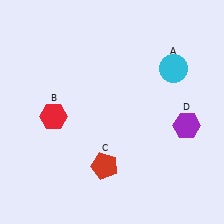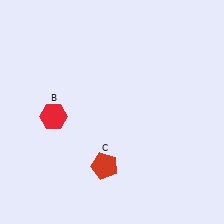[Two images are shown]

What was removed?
The purple hexagon (D), the cyan circle (A) were removed in Image 2.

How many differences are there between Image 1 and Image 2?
There are 2 differences between the two images.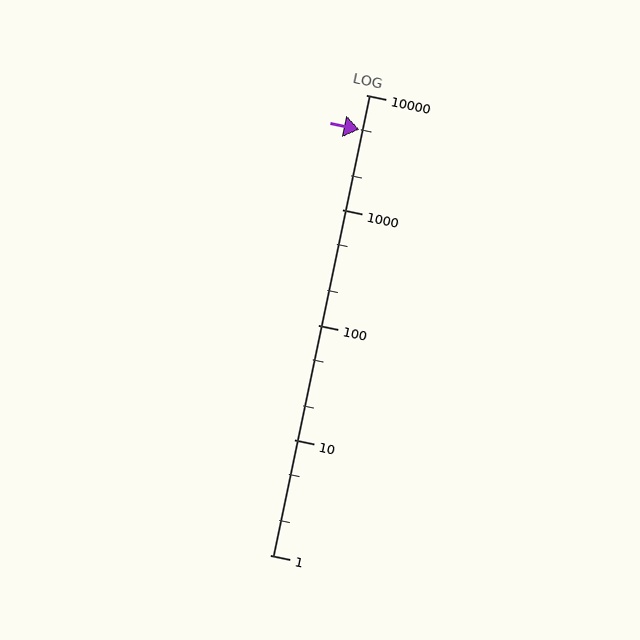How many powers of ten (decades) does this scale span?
The scale spans 4 decades, from 1 to 10000.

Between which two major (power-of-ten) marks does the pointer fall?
The pointer is between 1000 and 10000.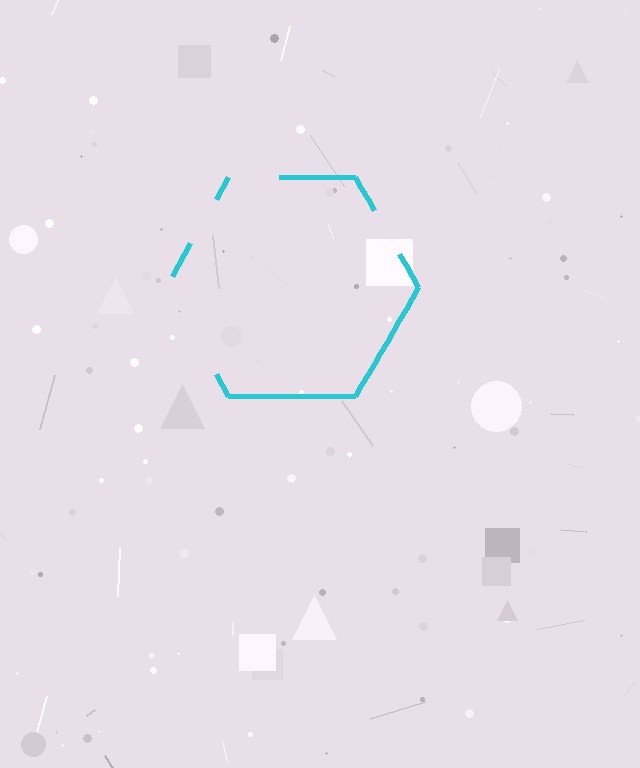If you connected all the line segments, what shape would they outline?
They would outline a hexagon.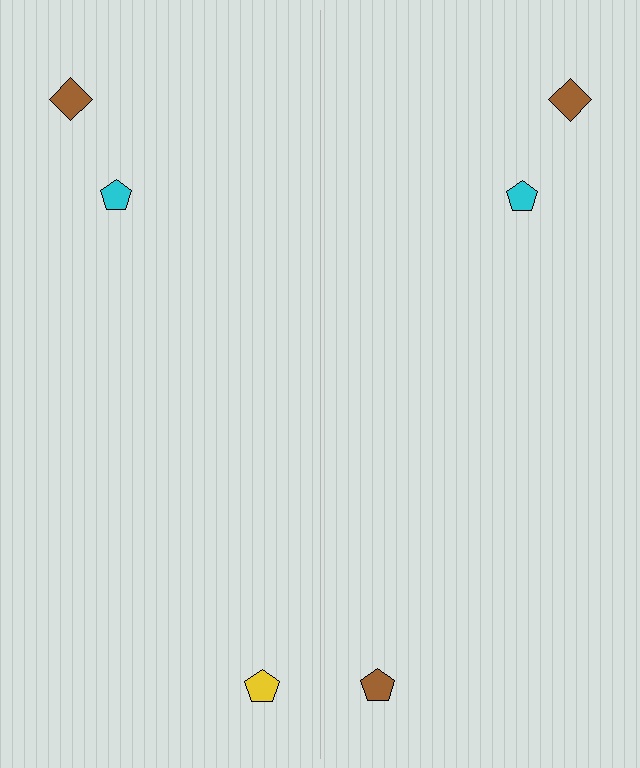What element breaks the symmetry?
The brown pentagon on the right side breaks the symmetry — its mirror counterpart is yellow.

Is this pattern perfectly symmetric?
No, the pattern is not perfectly symmetric. The brown pentagon on the right side breaks the symmetry — its mirror counterpart is yellow.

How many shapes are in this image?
There are 6 shapes in this image.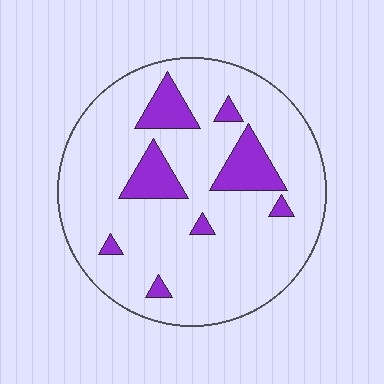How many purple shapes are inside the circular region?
8.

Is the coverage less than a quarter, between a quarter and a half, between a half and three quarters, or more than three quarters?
Less than a quarter.